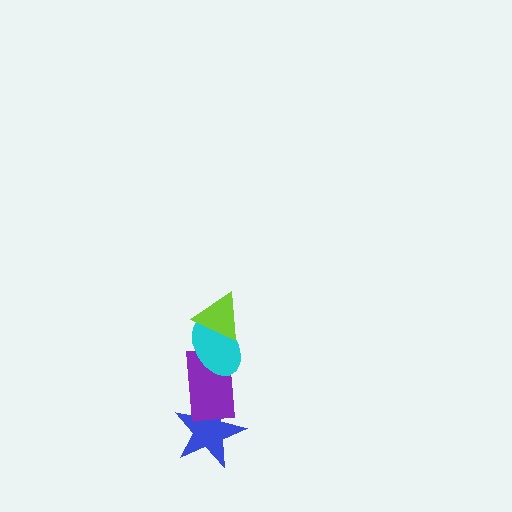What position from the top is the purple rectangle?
The purple rectangle is 3rd from the top.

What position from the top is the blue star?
The blue star is 4th from the top.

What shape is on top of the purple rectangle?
The cyan ellipse is on top of the purple rectangle.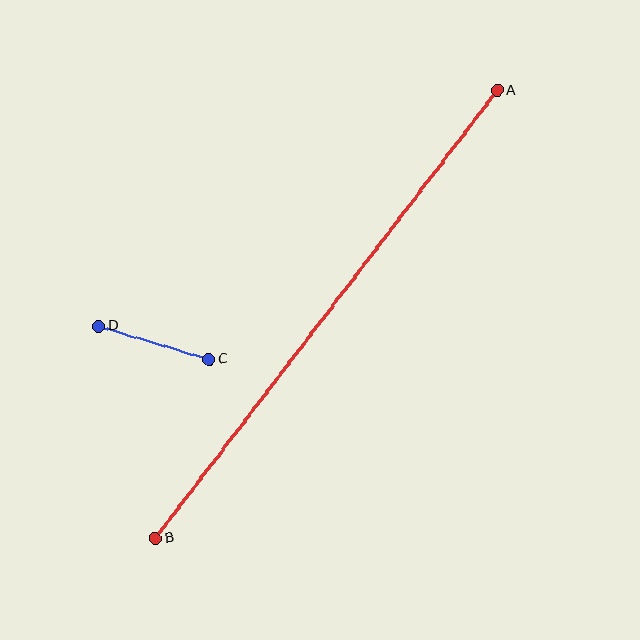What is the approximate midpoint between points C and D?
The midpoint is at approximately (154, 343) pixels.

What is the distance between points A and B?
The distance is approximately 563 pixels.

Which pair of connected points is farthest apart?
Points A and B are farthest apart.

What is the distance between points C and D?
The distance is approximately 115 pixels.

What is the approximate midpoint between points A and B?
The midpoint is at approximately (326, 314) pixels.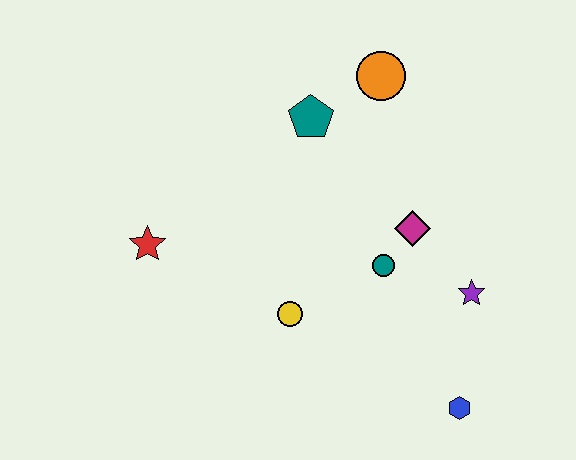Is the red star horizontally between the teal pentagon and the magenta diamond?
No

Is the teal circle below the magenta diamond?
Yes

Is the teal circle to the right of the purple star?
No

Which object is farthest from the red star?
The blue hexagon is farthest from the red star.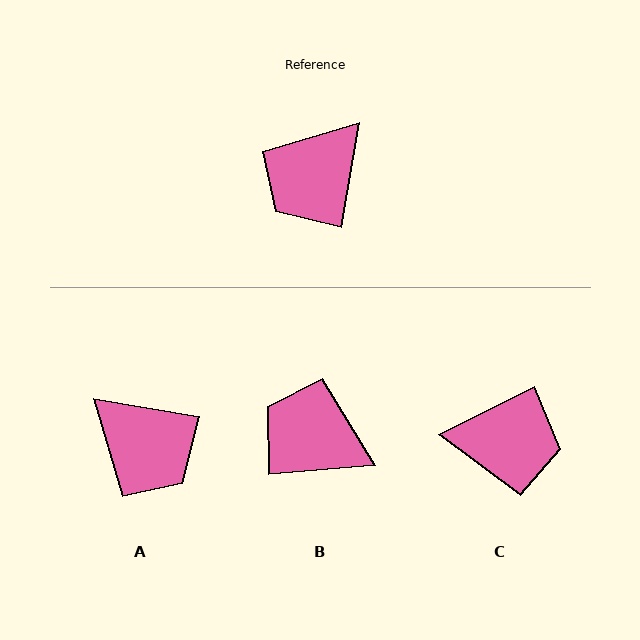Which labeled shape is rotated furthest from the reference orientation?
C, about 126 degrees away.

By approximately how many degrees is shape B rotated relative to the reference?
Approximately 76 degrees clockwise.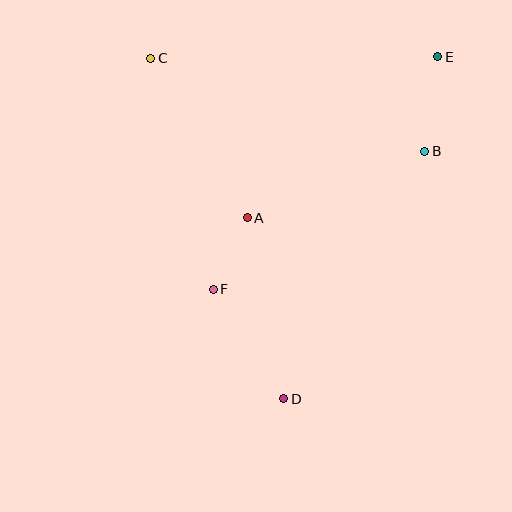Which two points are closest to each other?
Points A and F are closest to each other.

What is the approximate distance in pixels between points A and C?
The distance between A and C is approximately 186 pixels.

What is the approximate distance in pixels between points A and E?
The distance between A and E is approximately 250 pixels.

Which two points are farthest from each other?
Points D and E are farthest from each other.